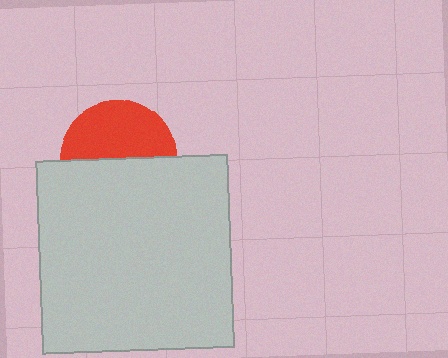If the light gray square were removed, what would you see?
You would see the complete red circle.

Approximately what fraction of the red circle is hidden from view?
Roughly 51% of the red circle is hidden behind the light gray square.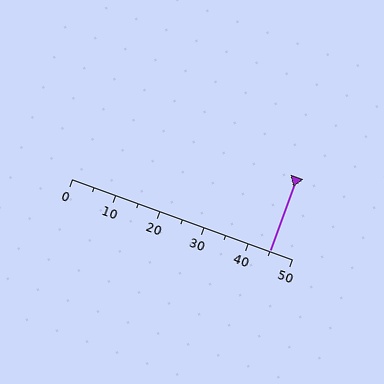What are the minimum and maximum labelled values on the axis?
The axis runs from 0 to 50.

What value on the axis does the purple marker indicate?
The marker indicates approximately 45.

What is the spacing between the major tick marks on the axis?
The major ticks are spaced 10 apart.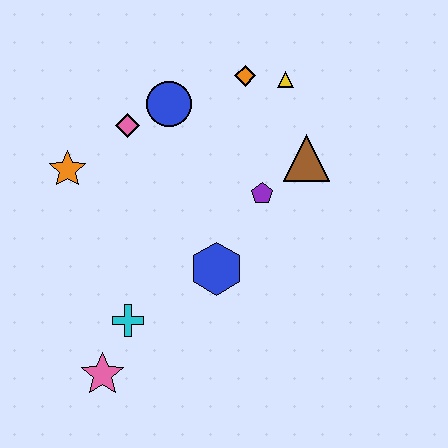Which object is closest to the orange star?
The pink diamond is closest to the orange star.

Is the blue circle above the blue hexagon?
Yes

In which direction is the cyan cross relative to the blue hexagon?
The cyan cross is to the left of the blue hexagon.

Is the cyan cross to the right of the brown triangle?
No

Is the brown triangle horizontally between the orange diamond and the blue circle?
No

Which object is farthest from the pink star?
The yellow triangle is farthest from the pink star.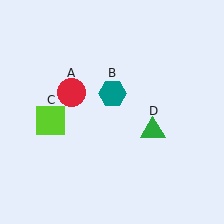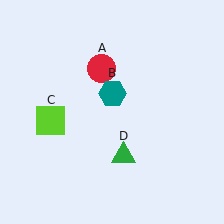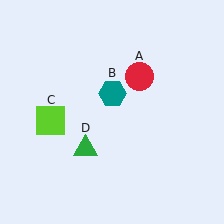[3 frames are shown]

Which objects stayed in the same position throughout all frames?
Teal hexagon (object B) and lime square (object C) remained stationary.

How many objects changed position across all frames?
2 objects changed position: red circle (object A), green triangle (object D).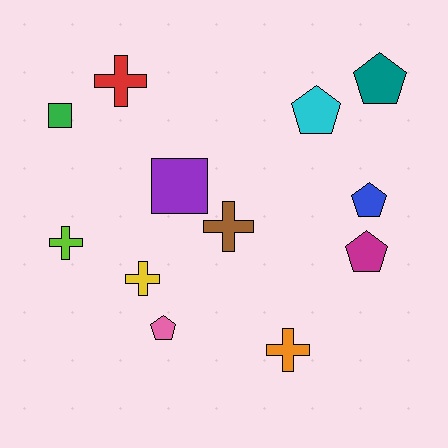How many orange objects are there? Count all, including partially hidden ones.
There is 1 orange object.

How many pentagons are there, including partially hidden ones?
There are 5 pentagons.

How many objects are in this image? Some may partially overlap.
There are 12 objects.